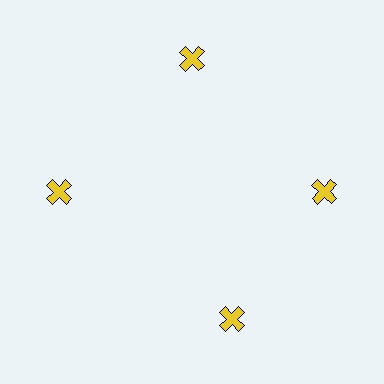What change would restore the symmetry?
The symmetry would be restored by rotating it back into even spacing with its neighbors so that all 4 crosses sit at equal angles and equal distance from the center.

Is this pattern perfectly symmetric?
No. The 4 yellow crosses are arranged in a ring, but one element near the 6 o'clock position is rotated out of alignment along the ring, breaking the 4-fold rotational symmetry.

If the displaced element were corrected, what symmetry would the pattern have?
It would have 4-fold rotational symmetry — the pattern would map onto itself every 90 degrees.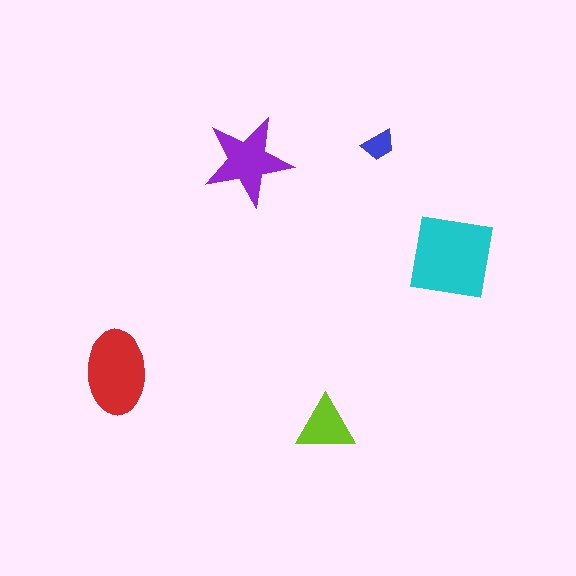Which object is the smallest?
The blue trapezoid.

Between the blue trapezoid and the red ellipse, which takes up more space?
The red ellipse.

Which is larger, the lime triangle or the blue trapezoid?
The lime triangle.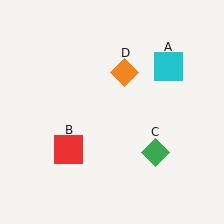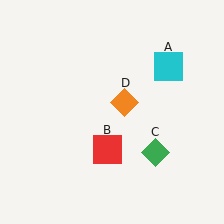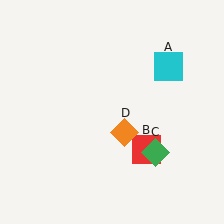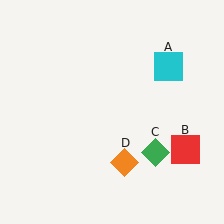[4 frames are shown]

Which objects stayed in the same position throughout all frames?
Cyan square (object A) and green diamond (object C) remained stationary.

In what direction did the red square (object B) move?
The red square (object B) moved right.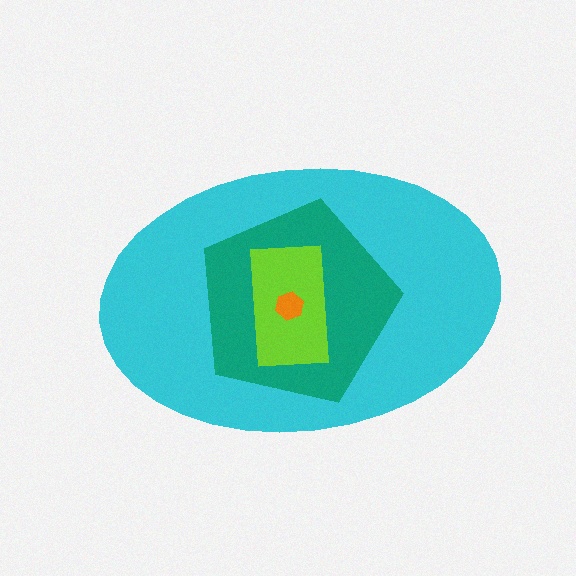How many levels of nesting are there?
4.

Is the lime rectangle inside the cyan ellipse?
Yes.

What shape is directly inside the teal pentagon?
The lime rectangle.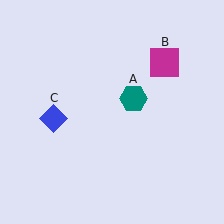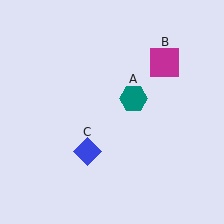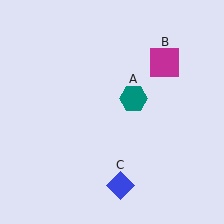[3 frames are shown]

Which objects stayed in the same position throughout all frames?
Teal hexagon (object A) and magenta square (object B) remained stationary.